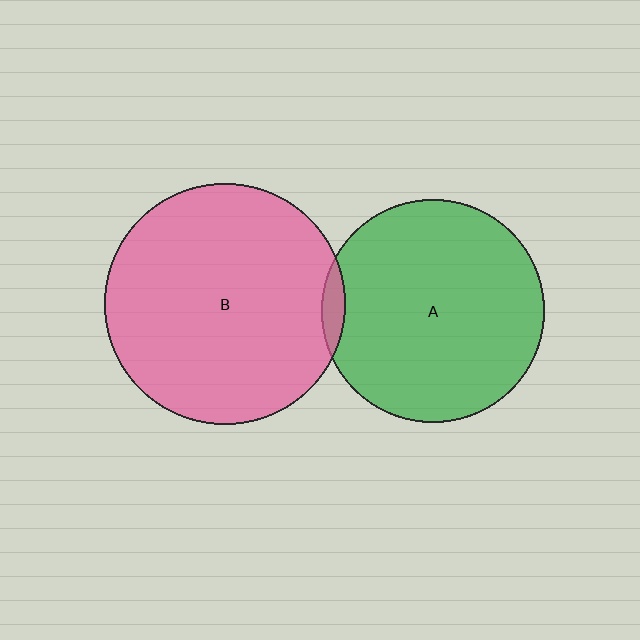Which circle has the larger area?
Circle B (pink).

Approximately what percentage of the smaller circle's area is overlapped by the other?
Approximately 5%.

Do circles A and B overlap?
Yes.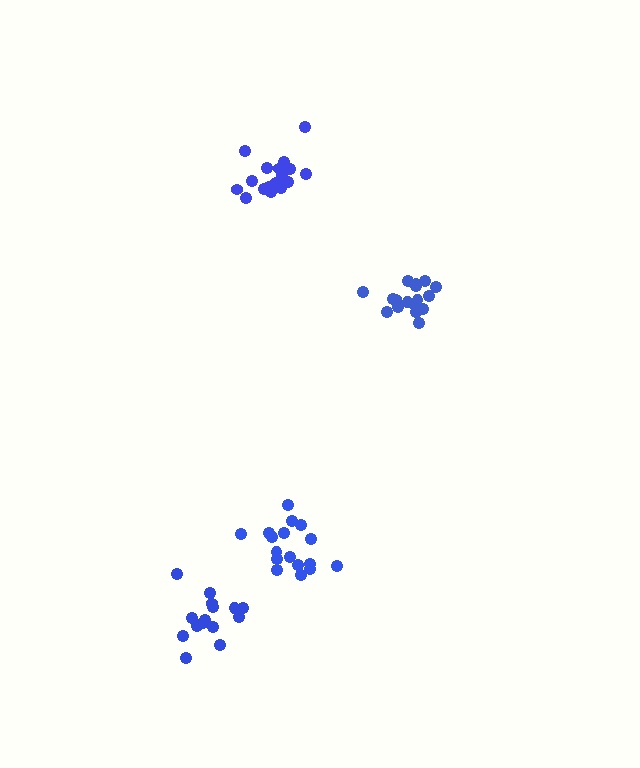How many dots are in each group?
Group 1: 18 dots, Group 2: 17 dots, Group 3: 17 dots, Group 4: 15 dots (67 total).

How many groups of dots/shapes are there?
There are 4 groups.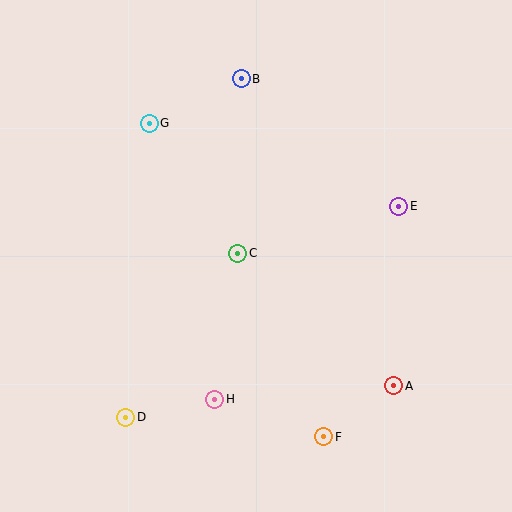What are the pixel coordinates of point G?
Point G is at (149, 123).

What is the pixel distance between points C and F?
The distance between C and F is 203 pixels.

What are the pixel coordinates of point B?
Point B is at (241, 79).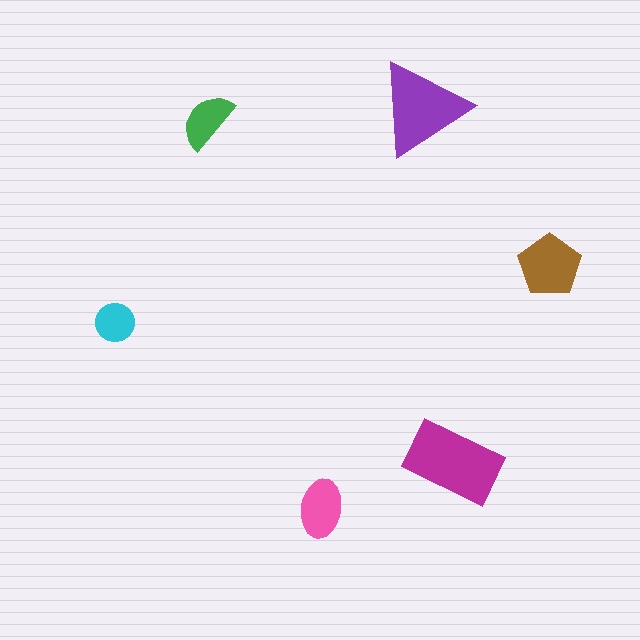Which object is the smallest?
The cyan circle.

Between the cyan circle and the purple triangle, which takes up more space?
The purple triangle.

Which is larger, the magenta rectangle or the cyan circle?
The magenta rectangle.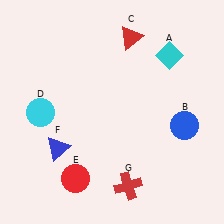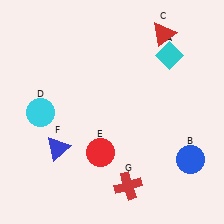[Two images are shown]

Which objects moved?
The objects that moved are: the blue circle (B), the red triangle (C), the red circle (E).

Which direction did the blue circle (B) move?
The blue circle (B) moved down.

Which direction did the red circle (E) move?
The red circle (E) moved up.